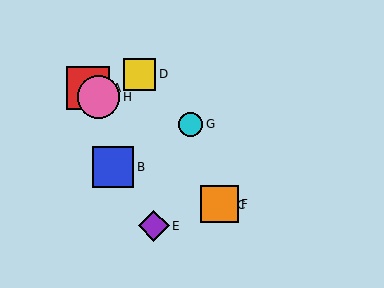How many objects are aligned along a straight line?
4 objects (A, C, F, H) are aligned along a straight line.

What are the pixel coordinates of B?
Object B is at (113, 167).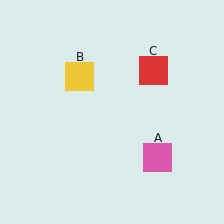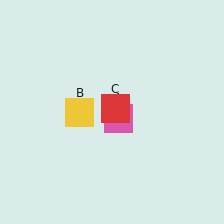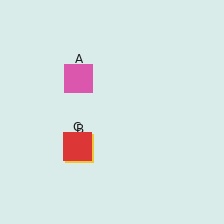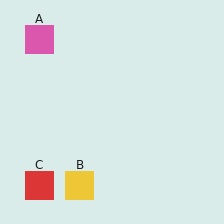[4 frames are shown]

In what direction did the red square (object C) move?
The red square (object C) moved down and to the left.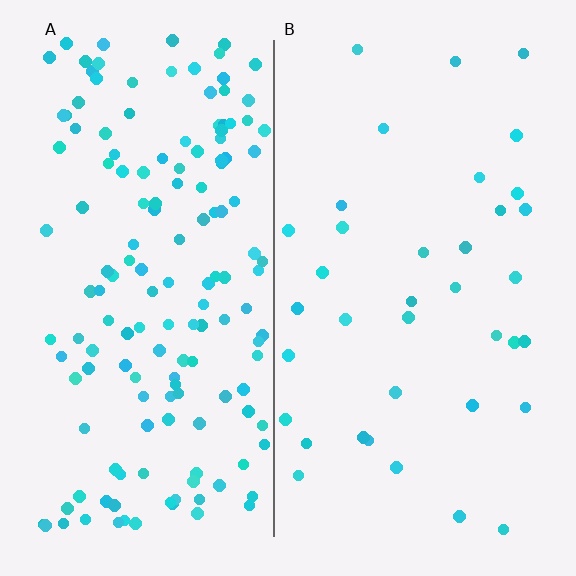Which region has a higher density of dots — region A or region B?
A (the left).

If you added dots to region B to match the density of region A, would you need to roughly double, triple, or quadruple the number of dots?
Approximately quadruple.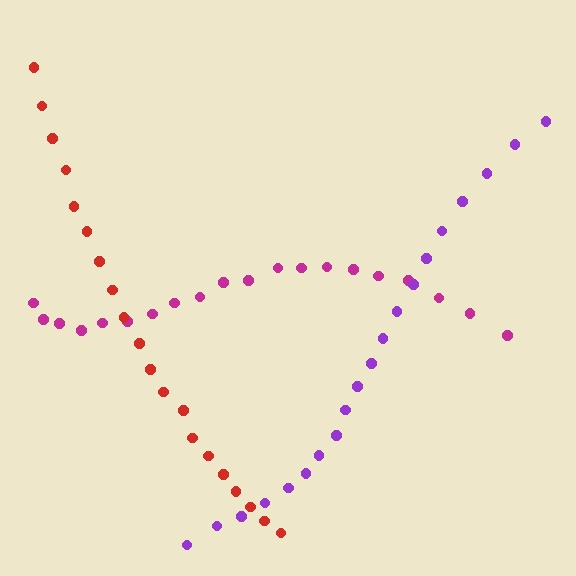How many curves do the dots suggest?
There are 3 distinct paths.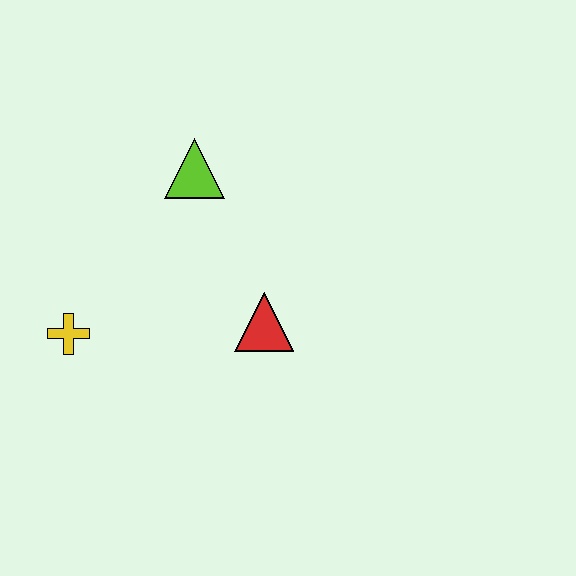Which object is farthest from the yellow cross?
The lime triangle is farthest from the yellow cross.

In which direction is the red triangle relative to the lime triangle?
The red triangle is below the lime triangle.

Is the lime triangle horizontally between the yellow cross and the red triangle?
Yes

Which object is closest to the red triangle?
The lime triangle is closest to the red triangle.